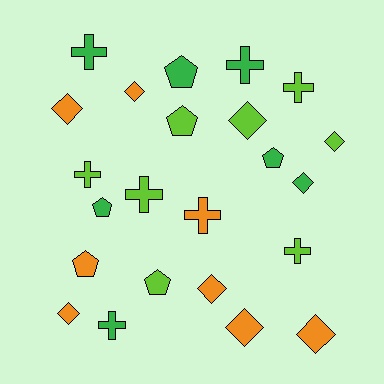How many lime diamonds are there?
There are 2 lime diamonds.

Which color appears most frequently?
Lime, with 8 objects.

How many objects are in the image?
There are 23 objects.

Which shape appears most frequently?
Diamond, with 9 objects.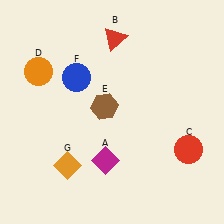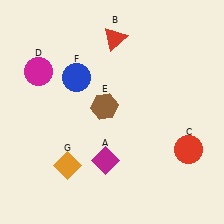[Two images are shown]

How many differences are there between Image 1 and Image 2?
There is 1 difference between the two images.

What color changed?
The circle (D) changed from orange in Image 1 to magenta in Image 2.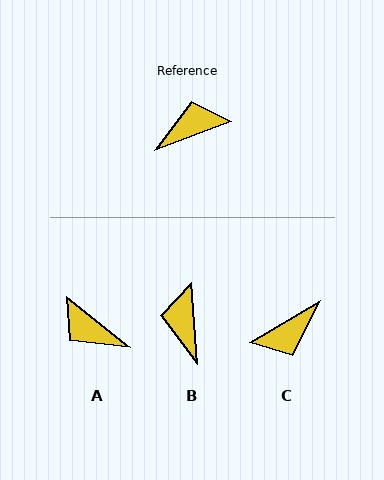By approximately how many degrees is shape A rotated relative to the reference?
Approximately 121 degrees counter-clockwise.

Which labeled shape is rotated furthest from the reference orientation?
C, about 170 degrees away.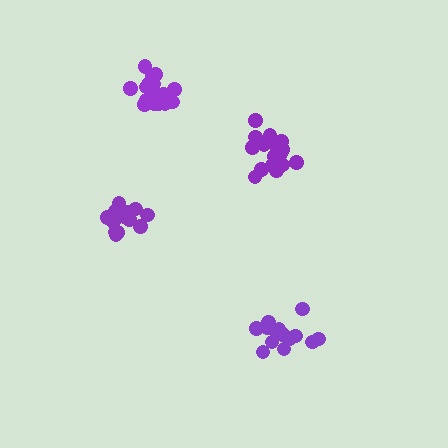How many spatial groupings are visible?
There are 4 spatial groupings.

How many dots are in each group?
Group 1: 14 dots, Group 2: 14 dots, Group 3: 18 dots, Group 4: 17 dots (63 total).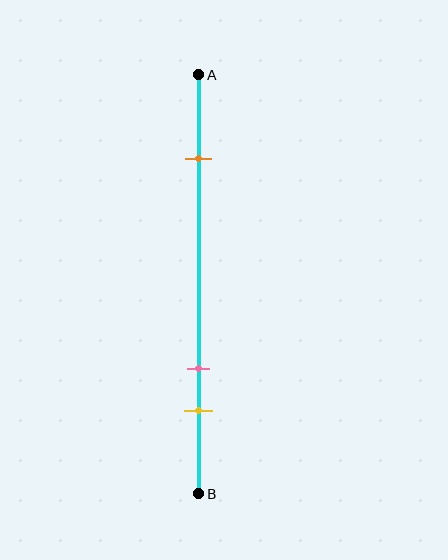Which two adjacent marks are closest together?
The pink and yellow marks are the closest adjacent pair.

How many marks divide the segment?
There are 3 marks dividing the segment.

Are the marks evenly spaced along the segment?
No, the marks are not evenly spaced.